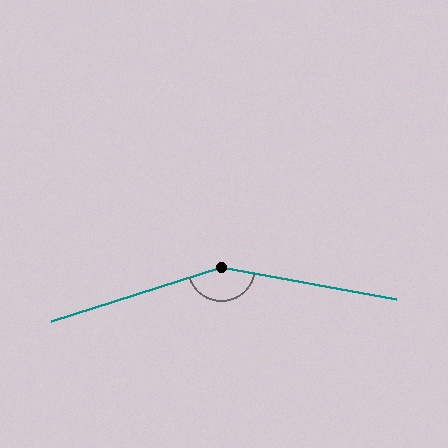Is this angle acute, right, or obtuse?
It is obtuse.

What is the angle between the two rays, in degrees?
Approximately 152 degrees.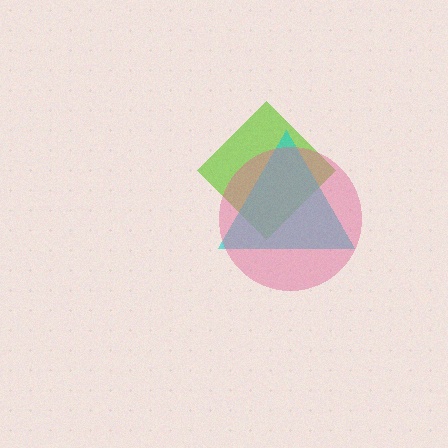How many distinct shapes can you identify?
There are 3 distinct shapes: a lime diamond, a cyan triangle, a pink circle.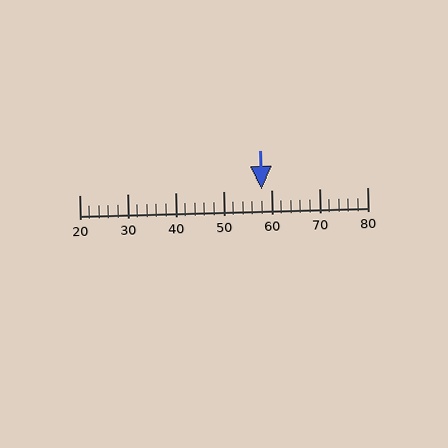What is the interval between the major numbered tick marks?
The major tick marks are spaced 10 units apart.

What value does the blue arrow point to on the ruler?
The blue arrow points to approximately 58.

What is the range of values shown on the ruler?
The ruler shows values from 20 to 80.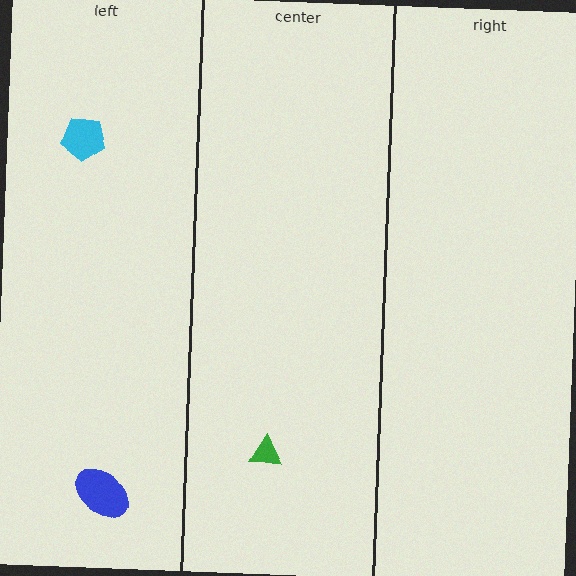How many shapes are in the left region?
2.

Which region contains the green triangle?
The center region.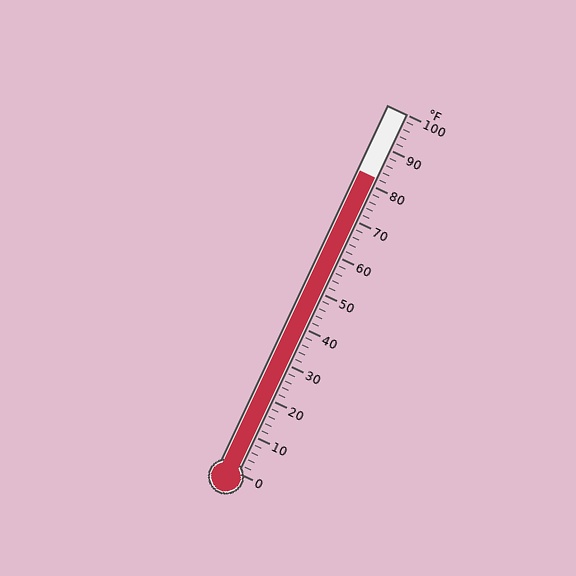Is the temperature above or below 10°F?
The temperature is above 10°F.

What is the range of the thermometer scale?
The thermometer scale ranges from 0°F to 100°F.